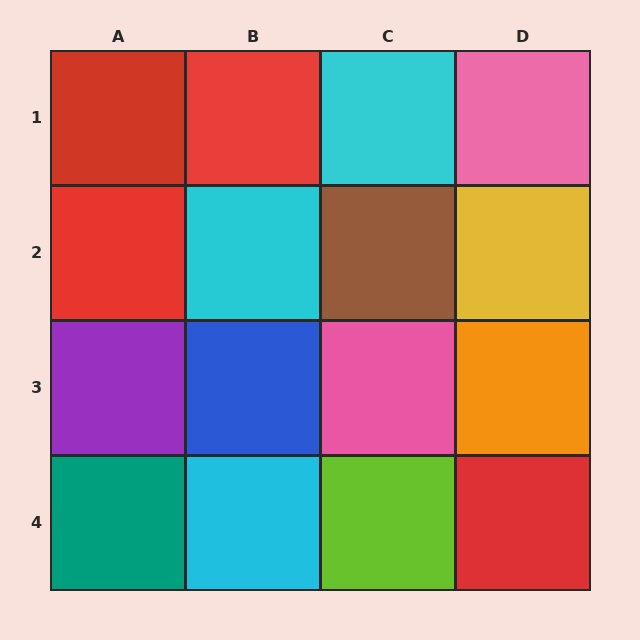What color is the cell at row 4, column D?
Red.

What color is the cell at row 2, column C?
Brown.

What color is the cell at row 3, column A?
Purple.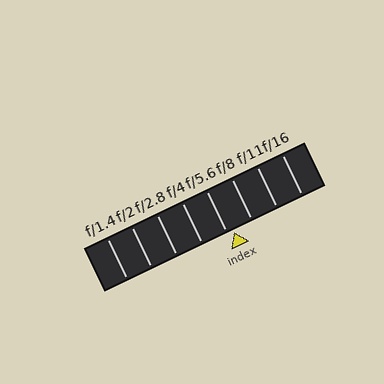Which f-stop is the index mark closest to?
The index mark is closest to f/5.6.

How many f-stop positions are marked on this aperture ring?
There are 8 f-stop positions marked.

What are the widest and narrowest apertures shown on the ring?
The widest aperture shown is f/1.4 and the narrowest is f/16.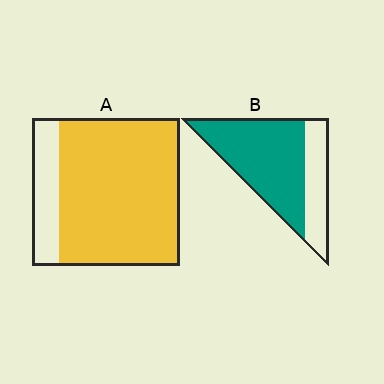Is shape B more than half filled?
Yes.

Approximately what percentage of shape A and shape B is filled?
A is approximately 80% and B is approximately 70%.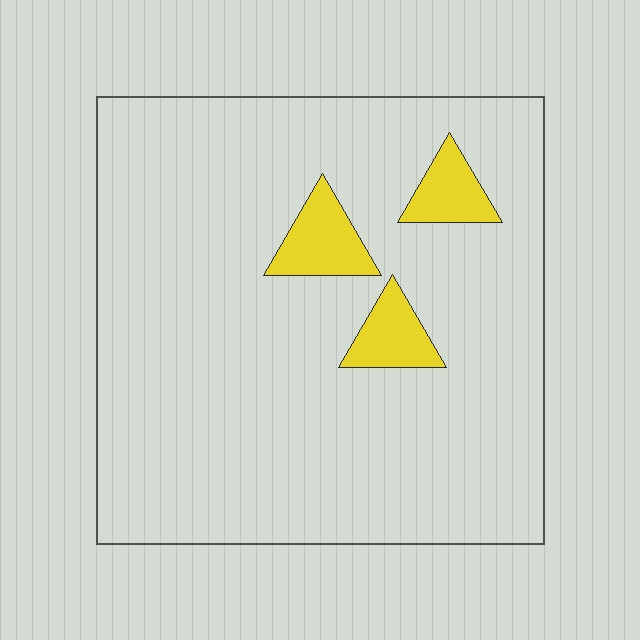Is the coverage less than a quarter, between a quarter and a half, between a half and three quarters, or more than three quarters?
Less than a quarter.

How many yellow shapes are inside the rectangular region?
3.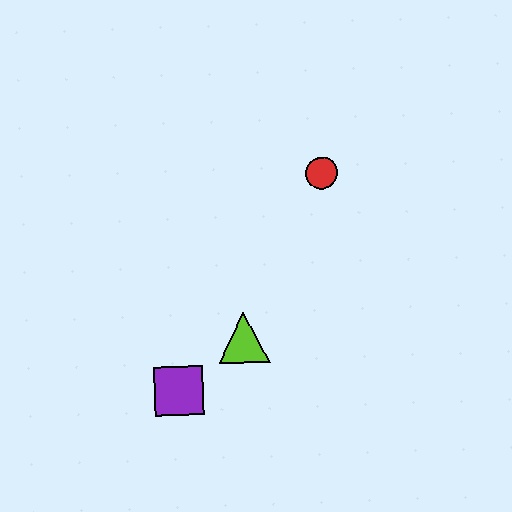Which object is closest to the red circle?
The lime triangle is closest to the red circle.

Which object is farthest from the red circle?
The purple square is farthest from the red circle.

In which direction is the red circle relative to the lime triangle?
The red circle is above the lime triangle.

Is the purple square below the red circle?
Yes